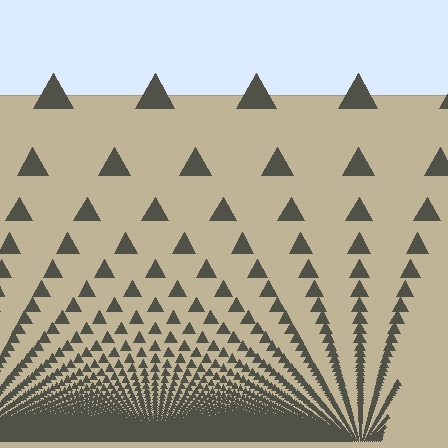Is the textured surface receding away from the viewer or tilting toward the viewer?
The surface appears to tilt toward the viewer. Texture elements get larger and sparser toward the top.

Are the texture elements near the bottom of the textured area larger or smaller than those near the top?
Smaller. The gradient is inverted — elements near the bottom are smaller and denser.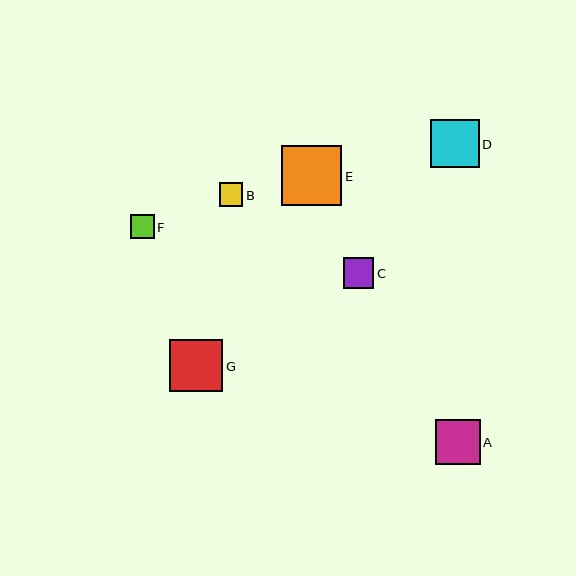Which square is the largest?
Square E is the largest with a size of approximately 60 pixels.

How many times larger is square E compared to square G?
Square E is approximately 1.1 times the size of square G.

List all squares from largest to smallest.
From largest to smallest: E, G, D, A, C, F, B.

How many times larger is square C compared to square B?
Square C is approximately 1.3 times the size of square B.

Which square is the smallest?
Square B is the smallest with a size of approximately 23 pixels.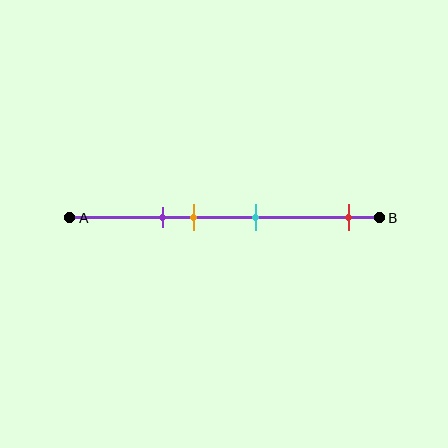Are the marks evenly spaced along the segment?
No, the marks are not evenly spaced.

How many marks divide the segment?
There are 4 marks dividing the segment.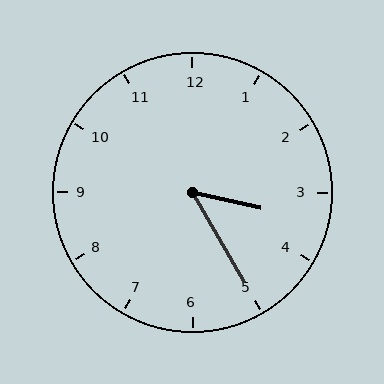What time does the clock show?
3:25.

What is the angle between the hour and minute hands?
Approximately 48 degrees.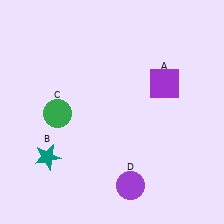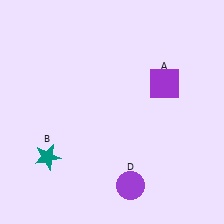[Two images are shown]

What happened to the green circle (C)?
The green circle (C) was removed in Image 2. It was in the bottom-left area of Image 1.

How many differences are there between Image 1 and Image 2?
There is 1 difference between the two images.